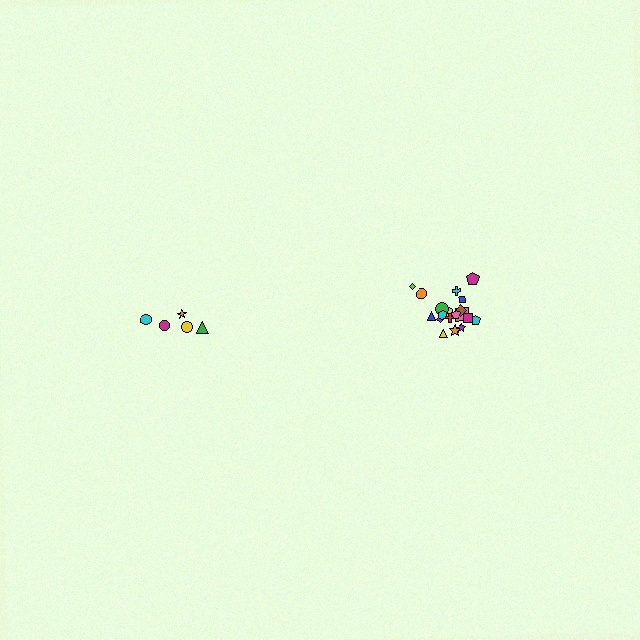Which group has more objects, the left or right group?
The right group.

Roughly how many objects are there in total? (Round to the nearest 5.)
Roughly 25 objects in total.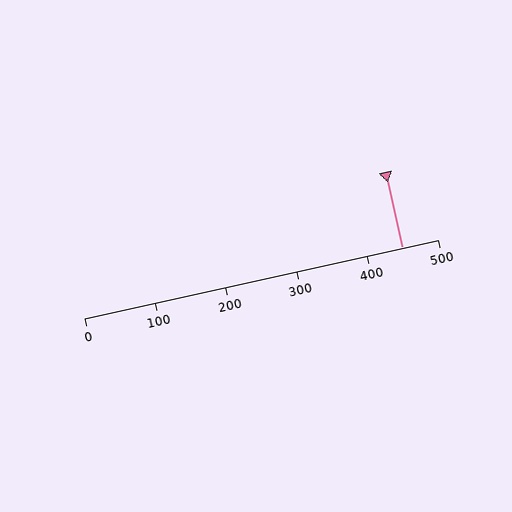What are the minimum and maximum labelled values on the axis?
The axis runs from 0 to 500.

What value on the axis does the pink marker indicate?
The marker indicates approximately 450.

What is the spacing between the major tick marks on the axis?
The major ticks are spaced 100 apart.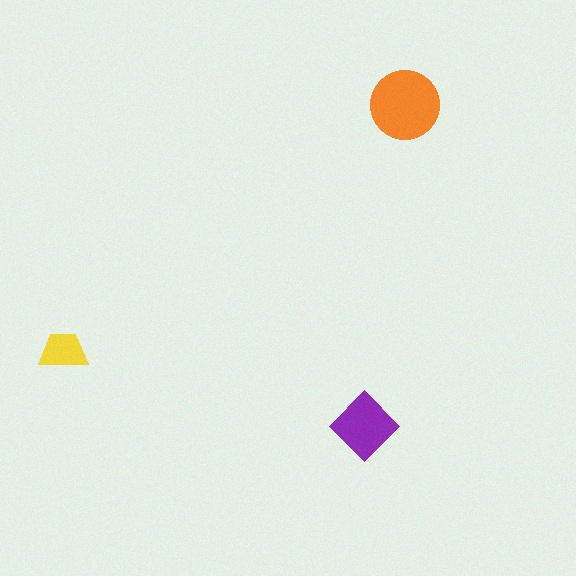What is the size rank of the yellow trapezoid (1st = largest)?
3rd.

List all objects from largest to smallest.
The orange circle, the purple diamond, the yellow trapezoid.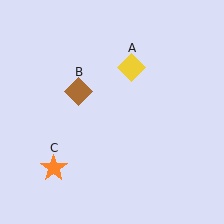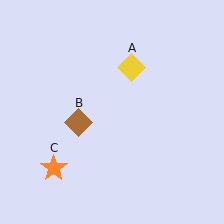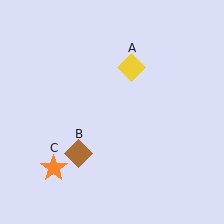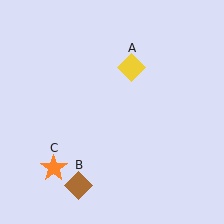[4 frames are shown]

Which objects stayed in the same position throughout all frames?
Yellow diamond (object A) and orange star (object C) remained stationary.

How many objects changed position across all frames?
1 object changed position: brown diamond (object B).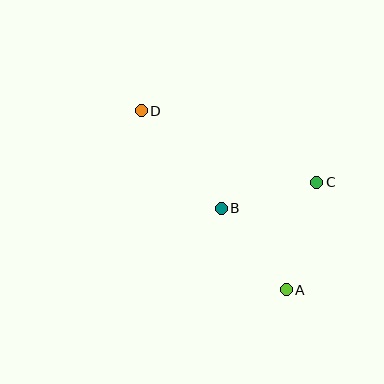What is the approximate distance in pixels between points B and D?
The distance between B and D is approximately 126 pixels.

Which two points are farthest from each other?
Points A and D are farthest from each other.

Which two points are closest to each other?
Points B and C are closest to each other.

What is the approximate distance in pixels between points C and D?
The distance between C and D is approximately 190 pixels.